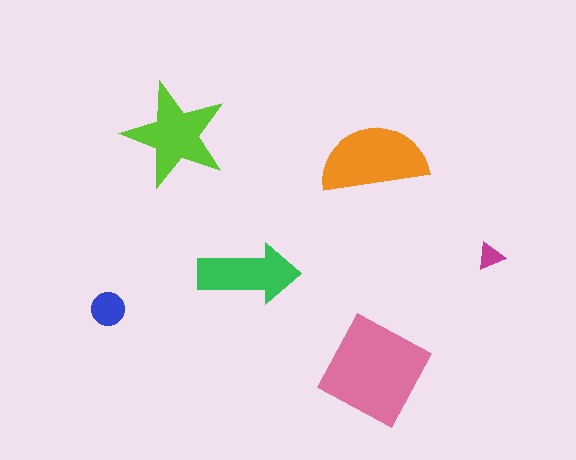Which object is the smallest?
The magenta triangle.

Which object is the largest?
The pink square.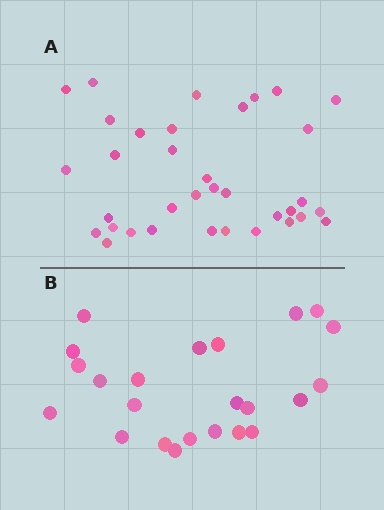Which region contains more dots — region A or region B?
Region A (the top region) has more dots.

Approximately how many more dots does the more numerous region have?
Region A has roughly 12 or so more dots than region B.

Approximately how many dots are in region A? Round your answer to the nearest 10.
About 40 dots. (The exact count is 35, which rounds to 40.)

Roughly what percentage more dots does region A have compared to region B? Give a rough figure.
About 50% more.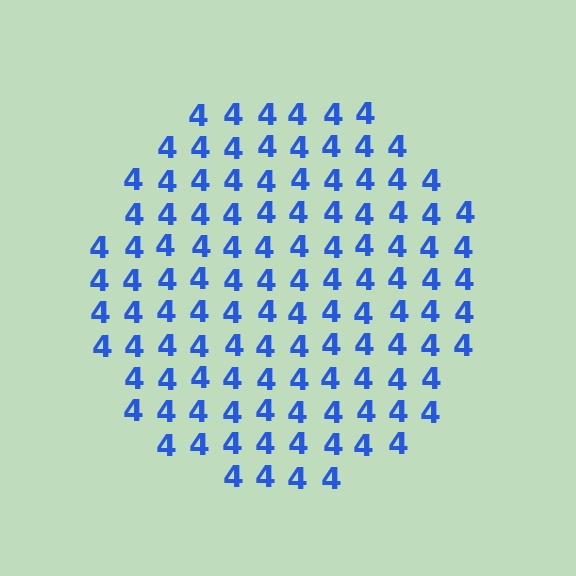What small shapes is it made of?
It is made of small digit 4's.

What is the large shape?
The large shape is a circle.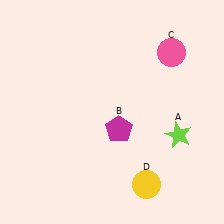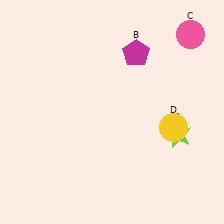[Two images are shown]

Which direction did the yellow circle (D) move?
The yellow circle (D) moved up.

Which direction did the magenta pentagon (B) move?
The magenta pentagon (B) moved up.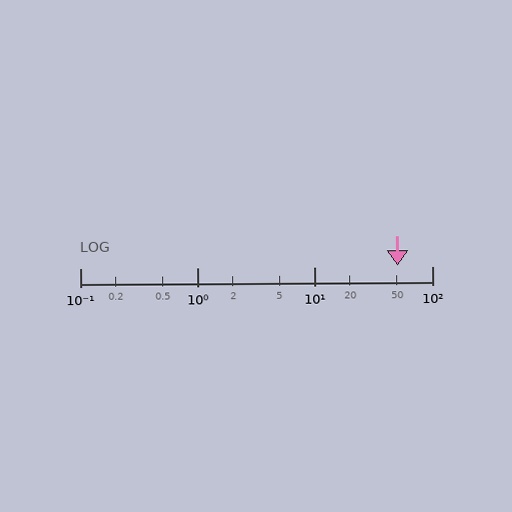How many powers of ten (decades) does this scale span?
The scale spans 3 decades, from 0.1 to 100.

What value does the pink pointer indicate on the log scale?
The pointer indicates approximately 51.